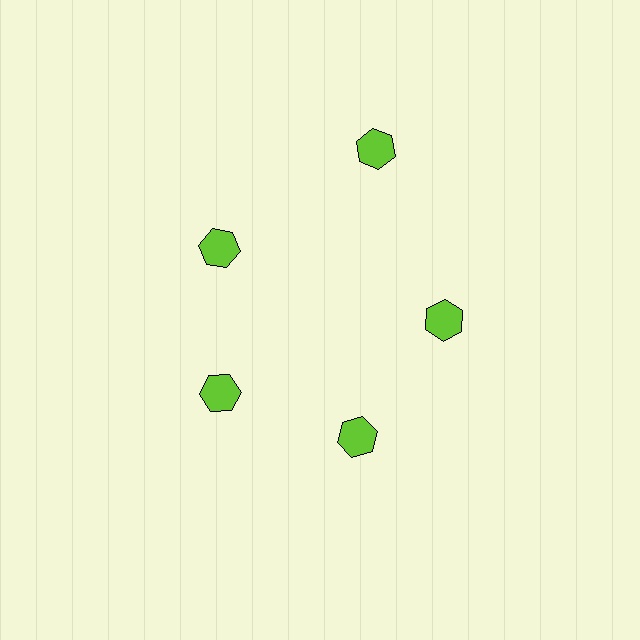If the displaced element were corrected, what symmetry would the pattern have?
It would have 5-fold rotational symmetry — the pattern would map onto itself every 72 degrees.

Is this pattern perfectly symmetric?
No. The 5 lime hexagons are arranged in a ring, but one element near the 1 o'clock position is pushed outward from the center, breaking the 5-fold rotational symmetry.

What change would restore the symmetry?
The symmetry would be restored by moving it inward, back onto the ring so that all 5 hexagons sit at equal angles and equal distance from the center.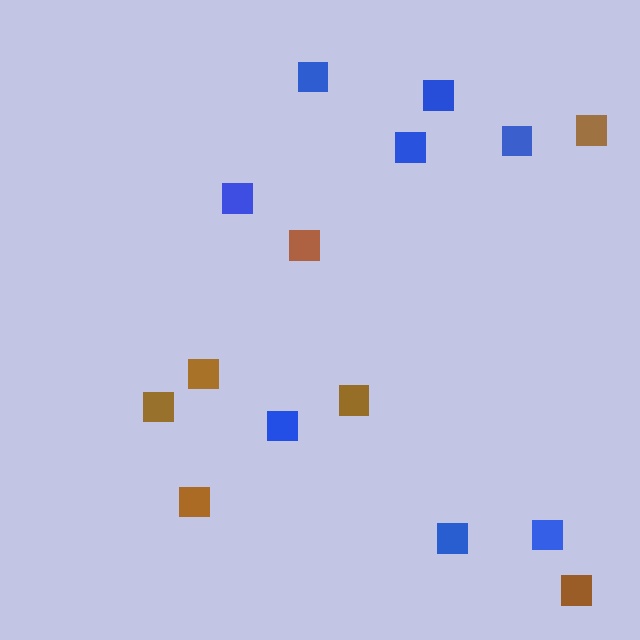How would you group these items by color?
There are 2 groups: one group of blue squares (8) and one group of brown squares (7).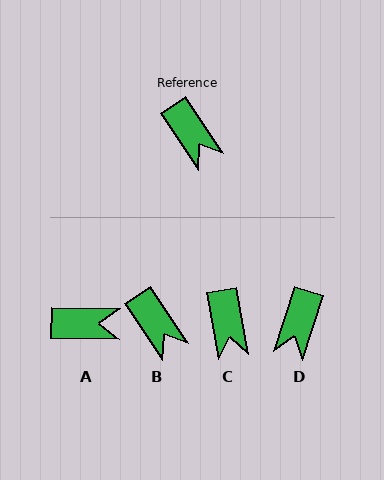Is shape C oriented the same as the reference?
No, it is off by about 24 degrees.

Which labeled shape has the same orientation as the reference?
B.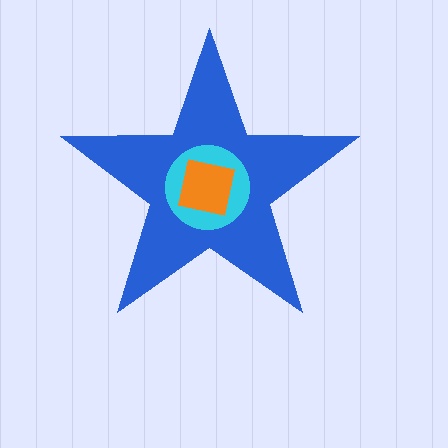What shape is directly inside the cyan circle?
The orange square.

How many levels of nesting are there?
3.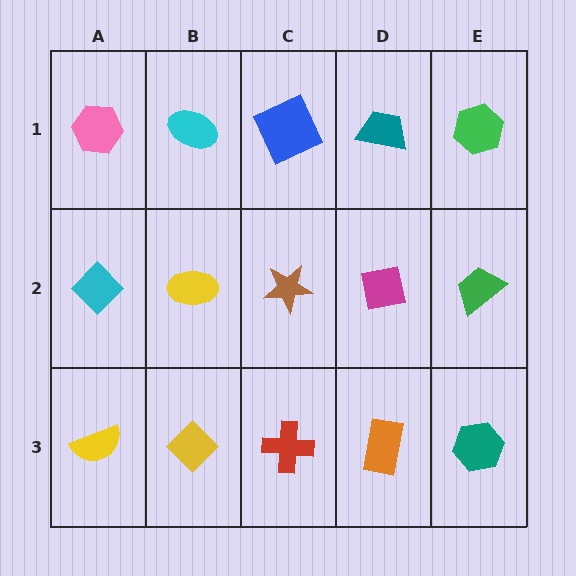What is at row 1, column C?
A blue square.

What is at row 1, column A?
A pink hexagon.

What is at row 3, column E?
A teal hexagon.